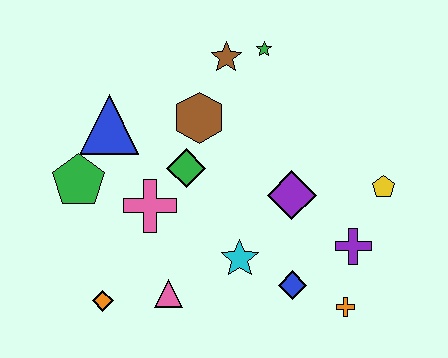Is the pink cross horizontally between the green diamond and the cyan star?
No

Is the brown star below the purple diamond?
No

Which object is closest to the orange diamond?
The pink triangle is closest to the orange diamond.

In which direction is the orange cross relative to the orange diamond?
The orange cross is to the right of the orange diamond.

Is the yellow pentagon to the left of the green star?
No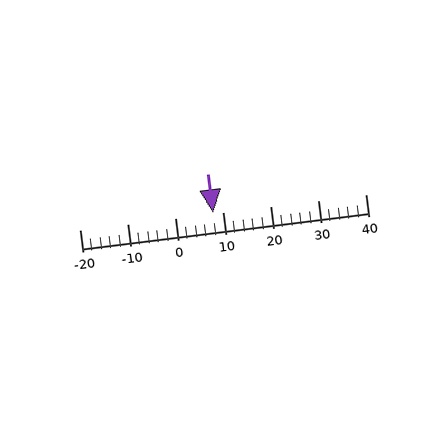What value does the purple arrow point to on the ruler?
The purple arrow points to approximately 8.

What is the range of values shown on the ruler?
The ruler shows values from -20 to 40.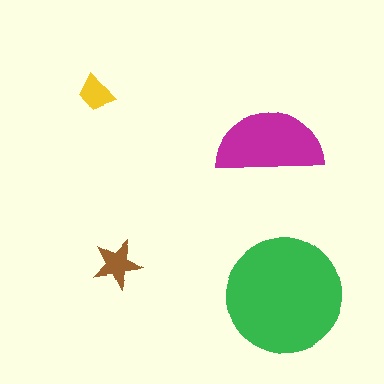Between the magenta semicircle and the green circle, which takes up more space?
The green circle.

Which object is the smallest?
The yellow trapezoid.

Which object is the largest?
The green circle.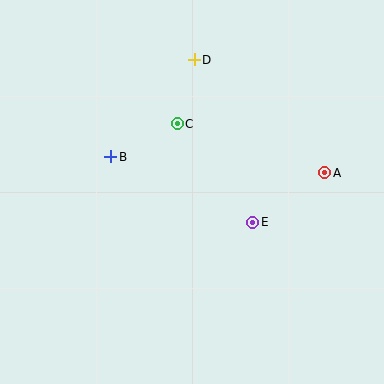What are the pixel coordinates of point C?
Point C is at (177, 124).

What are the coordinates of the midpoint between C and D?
The midpoint between C and D is at (186, 92).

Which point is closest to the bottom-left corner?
Point B is closest to the bottom-left corner.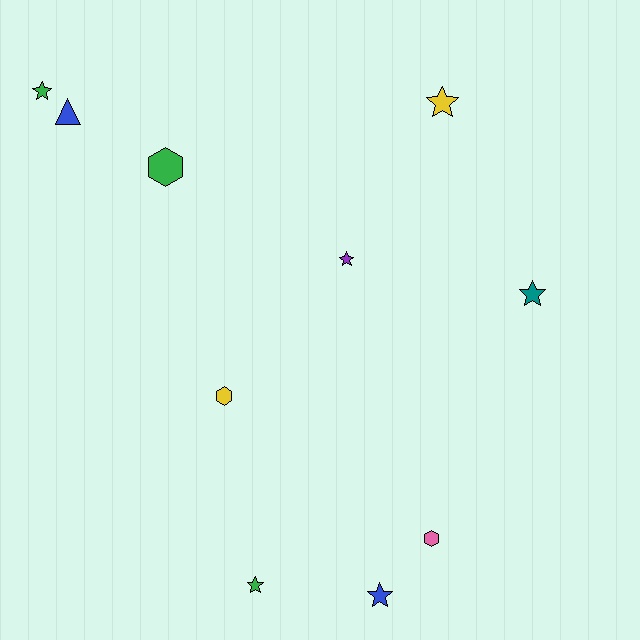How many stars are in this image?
There are 6 stars.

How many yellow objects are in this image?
There are 2 yellow objects.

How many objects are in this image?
There are 10 objects.